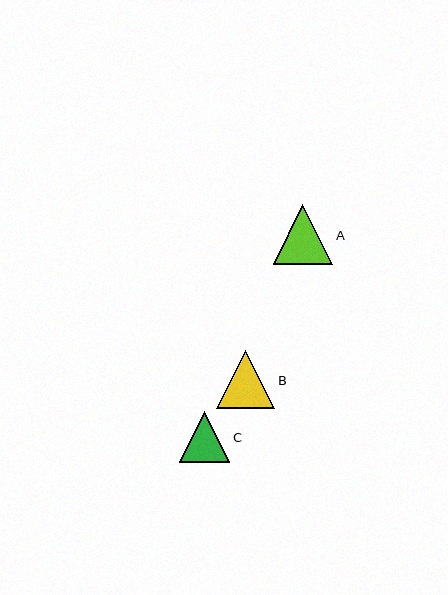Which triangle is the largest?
Triangle A is the largest with a size of approximately 60 pixels.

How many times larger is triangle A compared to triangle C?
Triangle A is approximately 1.2 times the size of triangle C.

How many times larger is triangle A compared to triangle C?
Triangle A is approximately 1.2 times the size of triangle C.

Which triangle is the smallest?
Triangle C is the smallest with a size of approximately 51 pixels.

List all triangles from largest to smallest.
From largest to smallest: A, B, C.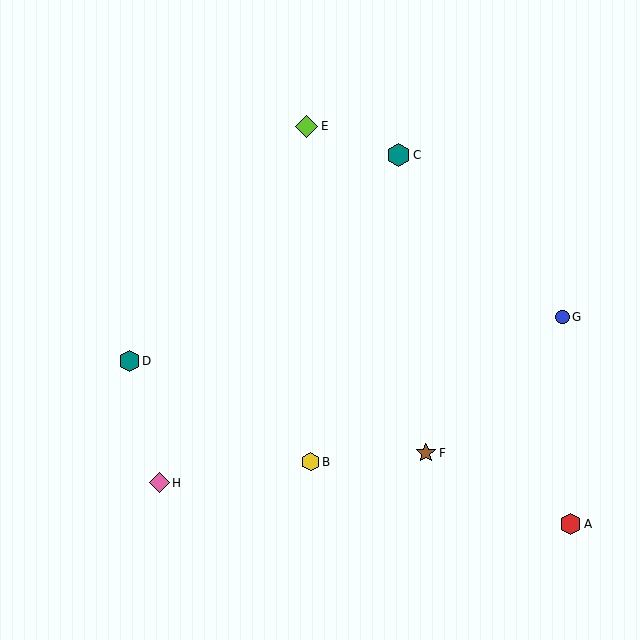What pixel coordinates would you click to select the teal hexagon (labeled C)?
Click at (398, 155) to select the teal hexagon C.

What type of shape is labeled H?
Shape H is a pink diamond.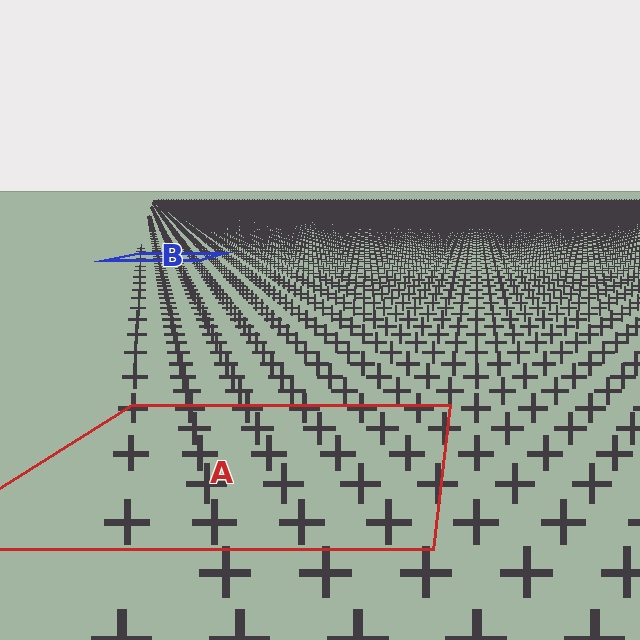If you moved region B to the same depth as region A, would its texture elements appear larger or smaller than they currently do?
They would appear larger. At a closer depth, the same texture elements are projected at a bigger on-screen size.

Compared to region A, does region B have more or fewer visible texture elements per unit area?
Region B has more texture elements per unit area — they are packed more densely because it is farther away.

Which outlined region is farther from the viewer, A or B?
Region B is farther from the viewer — the texture elements inside it appear smaller and more densely packed.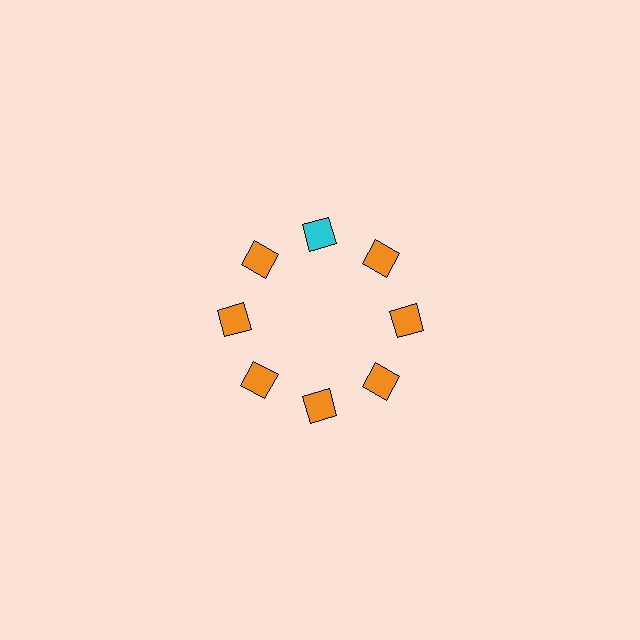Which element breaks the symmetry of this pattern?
The cyan diamond at roughly the 12 o'clock position breaks the symmetry. All other shapes are orange diamonds.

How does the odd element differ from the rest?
It has a different color: cyan instead of orange.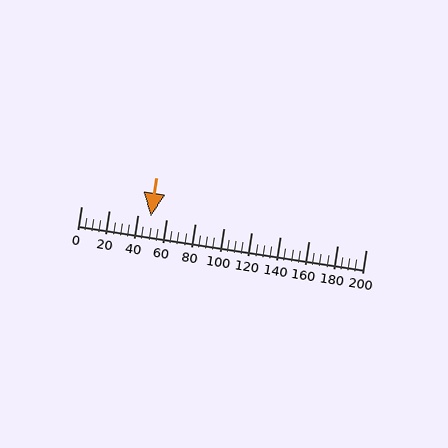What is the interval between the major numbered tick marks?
The major tick marks are spaced 20 units apart.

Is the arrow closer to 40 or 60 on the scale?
The arrow is closer to 40.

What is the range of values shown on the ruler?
The ruler shows values from 0 to 200.